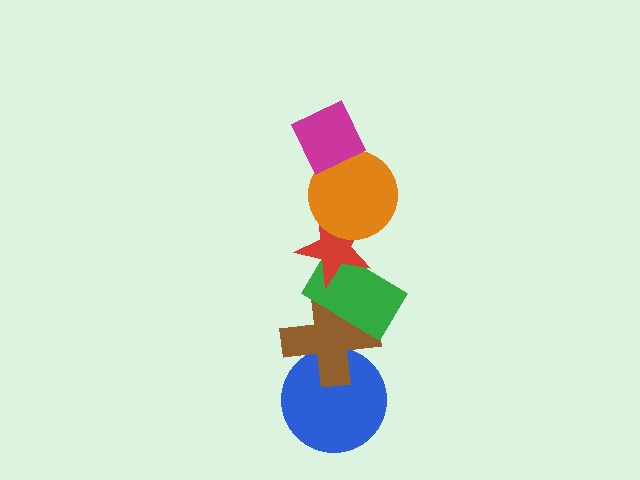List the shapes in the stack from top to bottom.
From top to bottom: the magenta diamond, the orange circle, the red star, the green rectangle, the brown cross, the blue circle.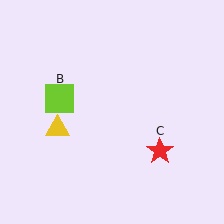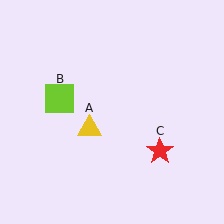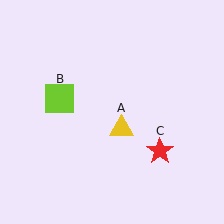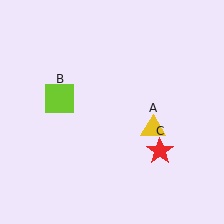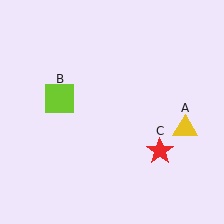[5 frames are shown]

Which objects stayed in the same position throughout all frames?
Lime square (object B) and red star (object C) remained stationary.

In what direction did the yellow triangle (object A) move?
The yellow triangle (object A) moved right.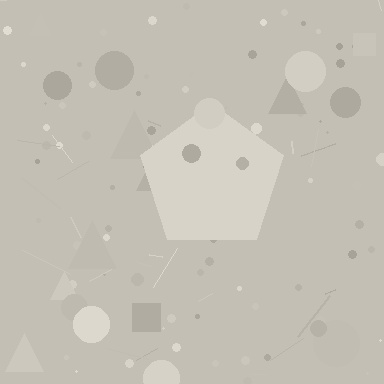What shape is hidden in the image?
A pentagon is hidden in the image.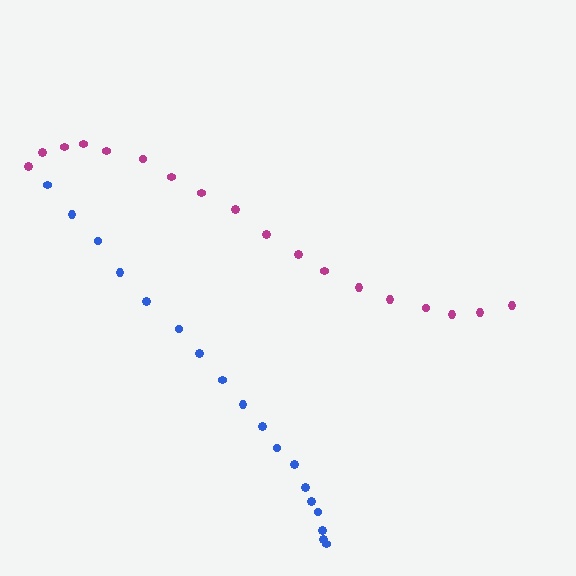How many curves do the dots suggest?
There are 2 distinct paths.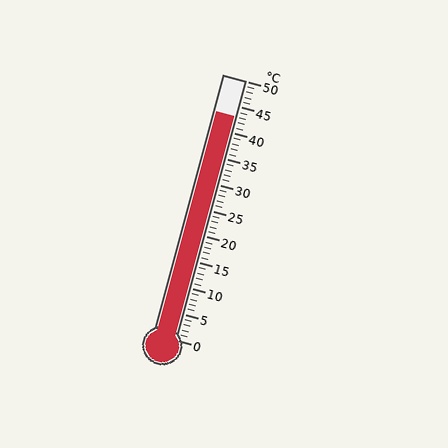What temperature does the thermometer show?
The thermometer shows approximately 43°C.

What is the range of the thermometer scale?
The thermometer scale ranges from 0°C to 50°C.